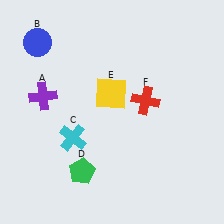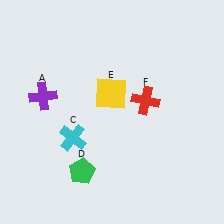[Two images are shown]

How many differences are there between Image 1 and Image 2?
There is 1 difference between the two images.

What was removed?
The blue circle (B) was removed in Image 2.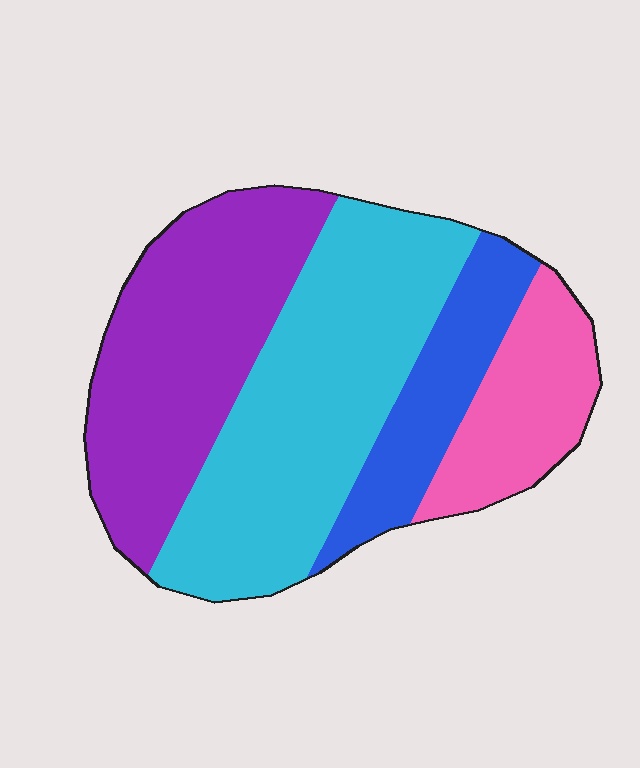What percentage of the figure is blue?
Blue takes up less than a quarter of the figure.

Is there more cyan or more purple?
Cyan.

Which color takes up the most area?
Cyan, at roughly 40%.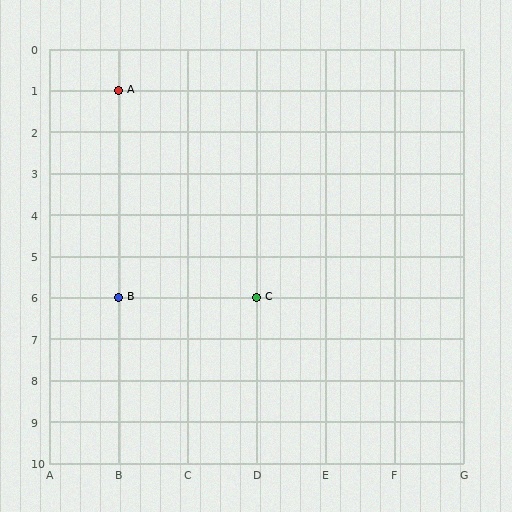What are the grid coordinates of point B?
Point B is at grid coordinates (B, 6).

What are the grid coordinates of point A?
Point A is at grid coordinates (B, 1).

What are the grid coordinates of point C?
Point C is at grid coordinates (D, 6).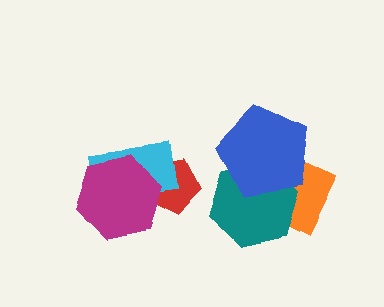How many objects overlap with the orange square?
2 objects overlap with the orange square.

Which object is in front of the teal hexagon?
The blue pentagon is in front of the teal hexagon.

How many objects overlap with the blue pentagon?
2 objects overlap with the blue pentagon.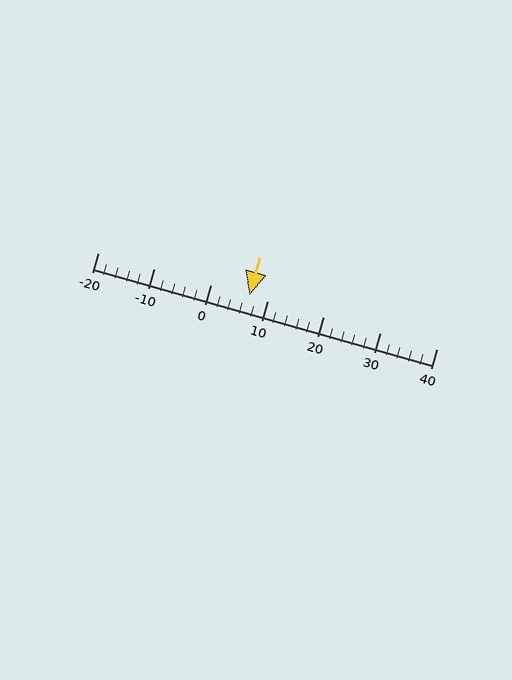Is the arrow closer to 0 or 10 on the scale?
The arrow is closer to 10.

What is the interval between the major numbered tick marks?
The major tick marks are spaced 10 units apart.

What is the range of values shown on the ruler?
The ruler shows values from -20 to 40.